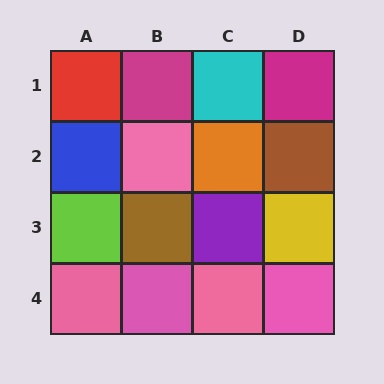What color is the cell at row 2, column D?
Brown.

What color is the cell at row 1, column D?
Magenta.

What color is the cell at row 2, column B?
Pink.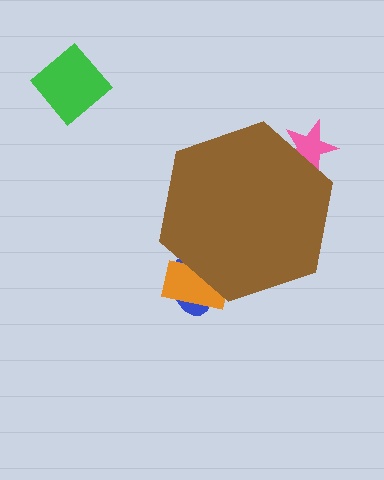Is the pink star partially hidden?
Yes, the pink star is partially hidden behind the brown hexagon.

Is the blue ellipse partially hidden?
Yes, the blue ellipse is partially hidden behind the brown hexagon.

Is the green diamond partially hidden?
No, the green diamond is fully visible.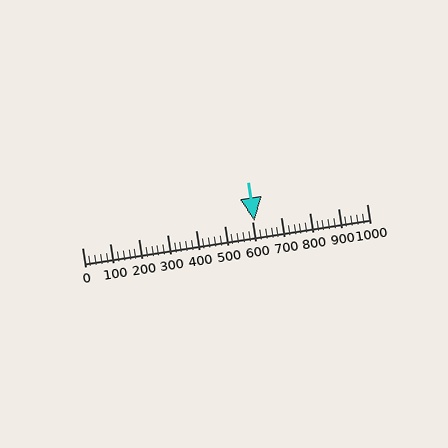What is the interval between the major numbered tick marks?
The major tick marks are spaced 100 units apart.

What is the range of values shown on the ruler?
The ruler shows values from 0 to 1000.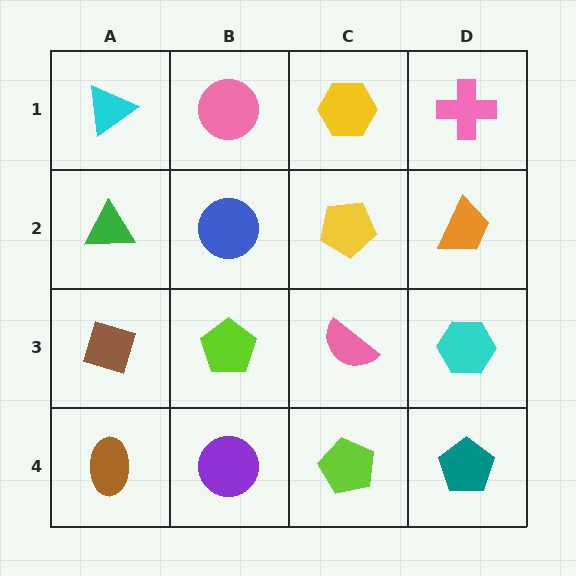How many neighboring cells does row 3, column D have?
3.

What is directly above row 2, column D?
A pink cross.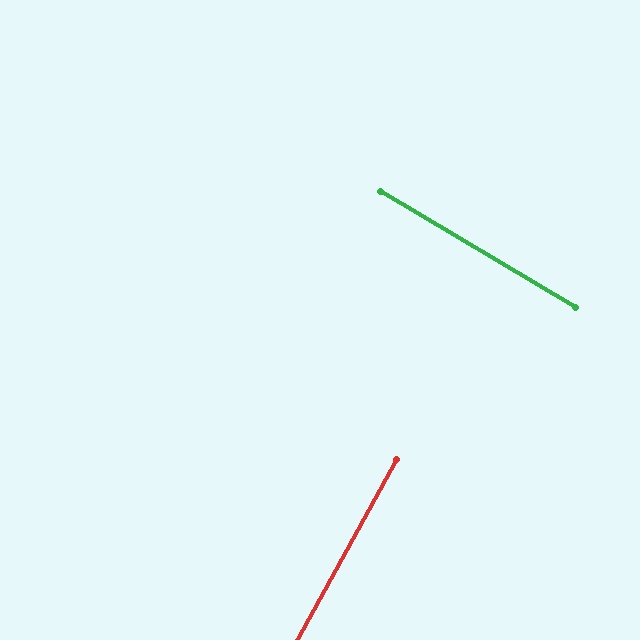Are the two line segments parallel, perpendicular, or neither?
Perpendicular — they meet at approximately 88°.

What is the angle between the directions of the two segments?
Approximately 88 degrees.